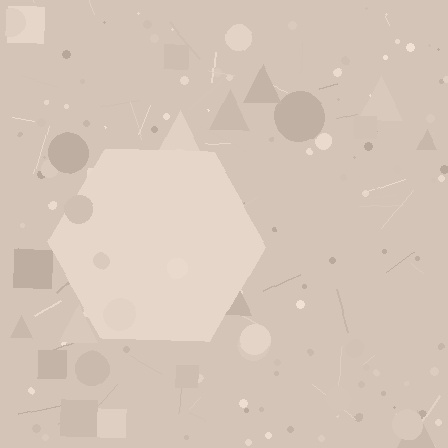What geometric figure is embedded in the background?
A hexagon is embedded in the background.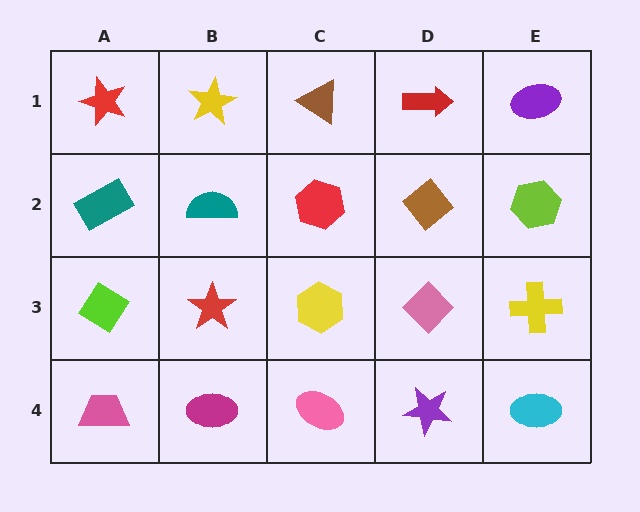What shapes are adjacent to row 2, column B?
A yellow star (row 1, column B), a red star (row 3, column B), a teal rectangle (row 2, column A), a red hexagon (row 2, column C).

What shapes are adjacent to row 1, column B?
A teal semicircle (row 2, column B), a red star (row 1, column A), a brown triangle (row 1, column C).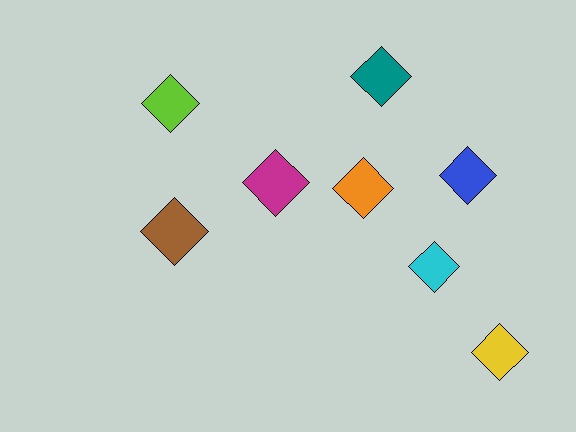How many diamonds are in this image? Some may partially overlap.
There are 8 diamonds.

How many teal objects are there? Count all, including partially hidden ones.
There is 1 teal object.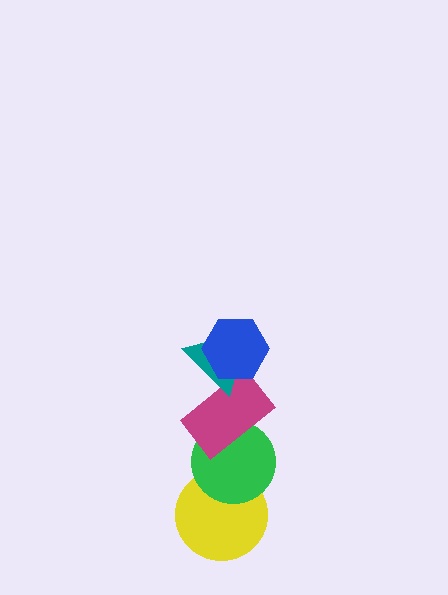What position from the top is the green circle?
The green circle is 4th from the top.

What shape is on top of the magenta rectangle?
The teal triangle is on top of the magenta rectangle.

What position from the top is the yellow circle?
The yellow circle is 5th from the top.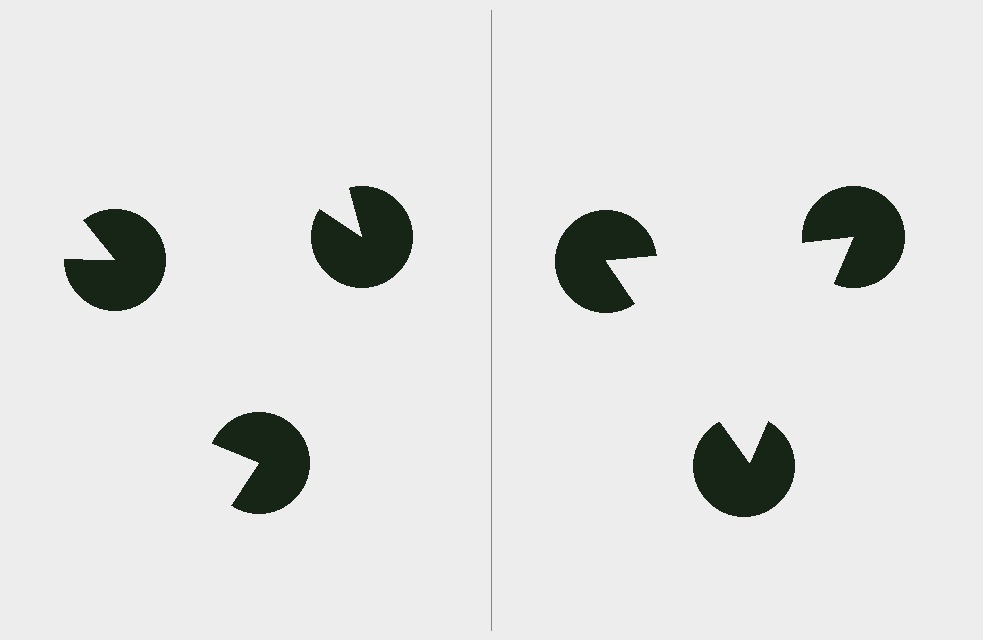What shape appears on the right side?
An illusory triangle.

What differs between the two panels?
The pac-man discs are positioned identically on both sides; only the wedge orientations differ. On the right they align to a triangle; on the left they are misaligned.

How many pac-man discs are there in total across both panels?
6 — 3 on each side.